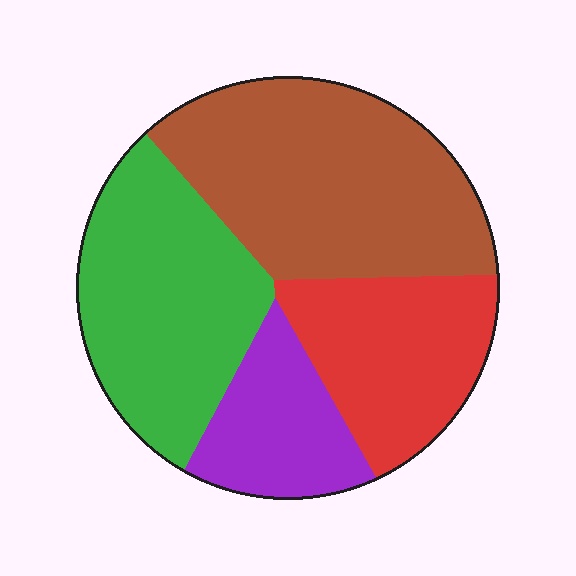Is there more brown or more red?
Brown.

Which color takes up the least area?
Purple, at roughly 15%.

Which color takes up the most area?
Brown, at roughly 35%.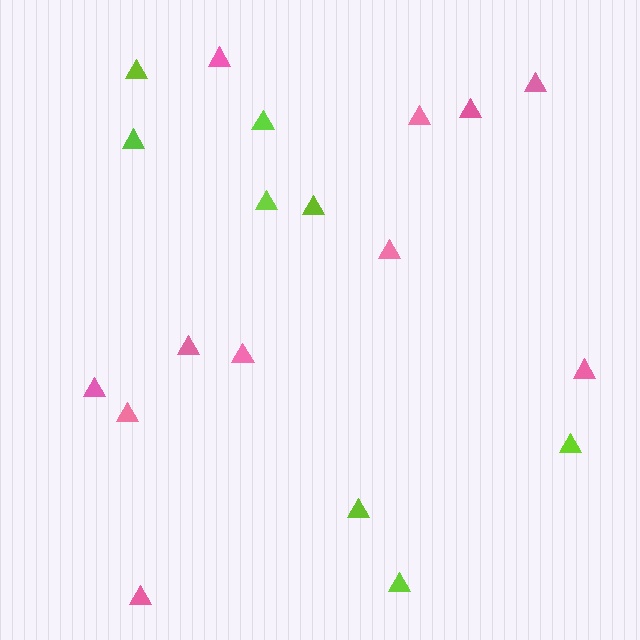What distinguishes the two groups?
There are 2 groups: one group of lime triangles (8) and one group of pink triangles (11).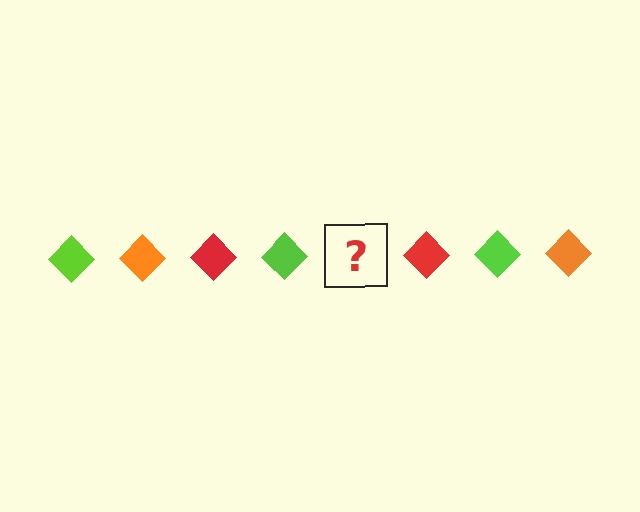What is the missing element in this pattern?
The missing element is an orange diamond.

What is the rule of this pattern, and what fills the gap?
The rule is that the pattern cycles through lime, orange, red diamonds. The gap should be filled with an orange diamond.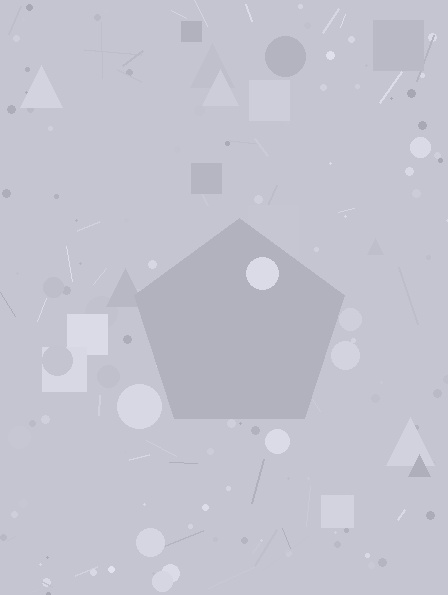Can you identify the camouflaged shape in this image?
The camouflaged shape is a pentagon.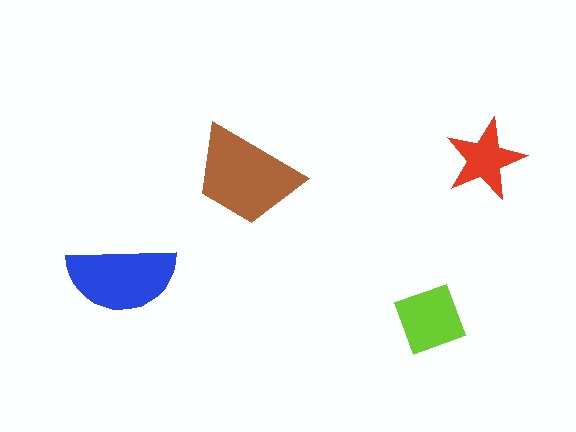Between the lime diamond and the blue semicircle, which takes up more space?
The blue semicircle.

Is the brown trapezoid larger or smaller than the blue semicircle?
Larger.